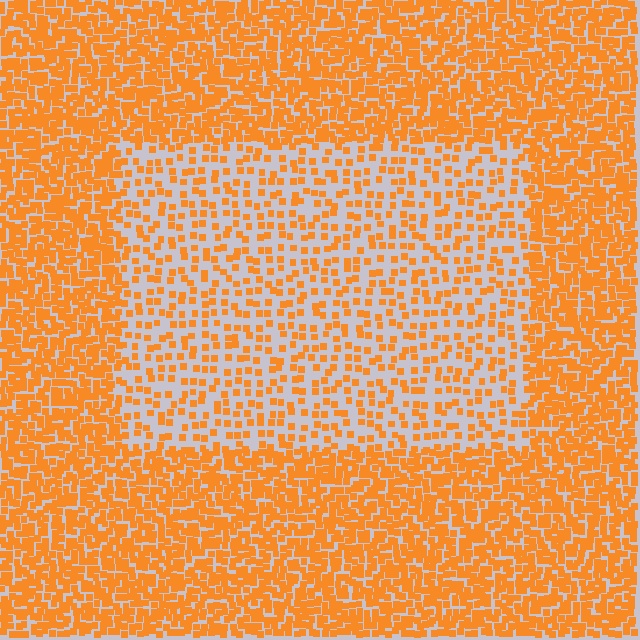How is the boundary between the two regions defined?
The boundary is defined by a change in element density (approximately 2.4x ratio). All elements are the same color, size, and shape.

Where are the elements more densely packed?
The elements are more densely packed outside the rectangle boundary.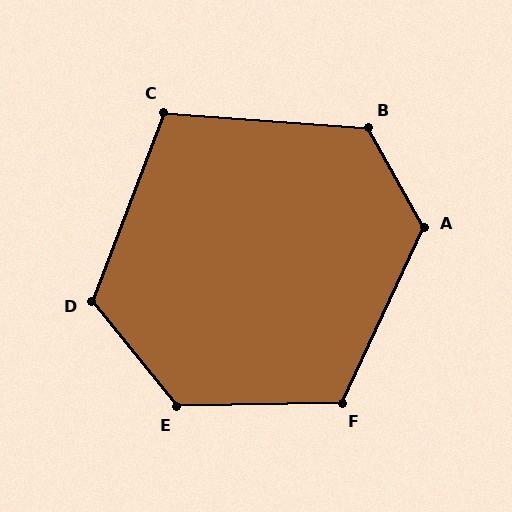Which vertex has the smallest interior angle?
C, at approximately 107 degrees.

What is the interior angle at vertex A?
Approximately 126 degrees (obtuse).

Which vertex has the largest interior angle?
E, at approximately 127 degrees.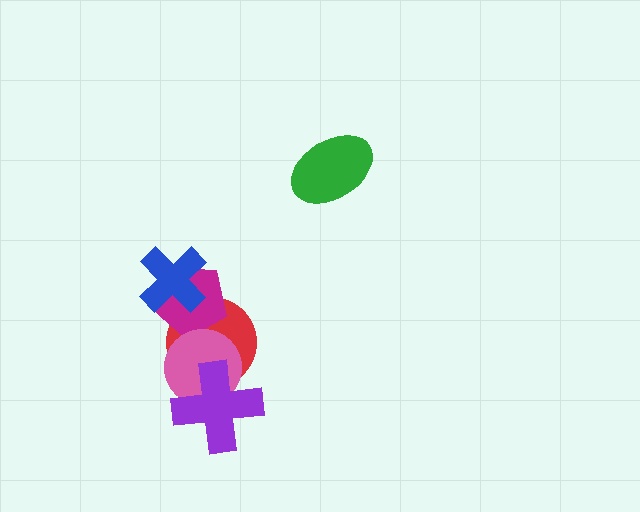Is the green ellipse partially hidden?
No, no other shape covers it.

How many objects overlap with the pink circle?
3 objects overlap with the pink circle.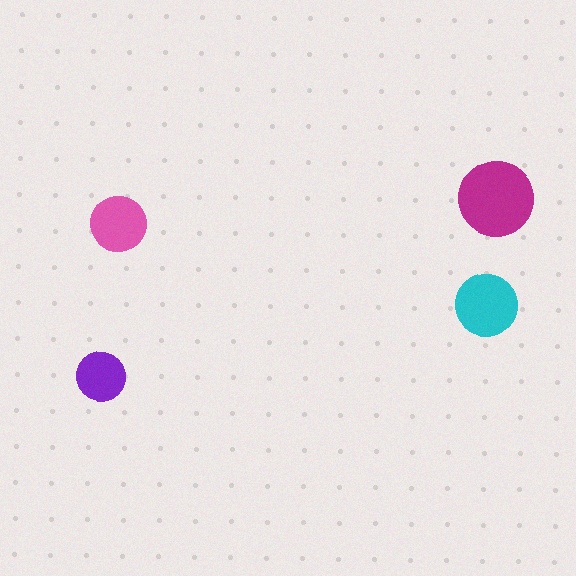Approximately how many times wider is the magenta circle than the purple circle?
About 1.5 times wider.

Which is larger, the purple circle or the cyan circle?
The cyan one.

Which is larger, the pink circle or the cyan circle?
The cyan one.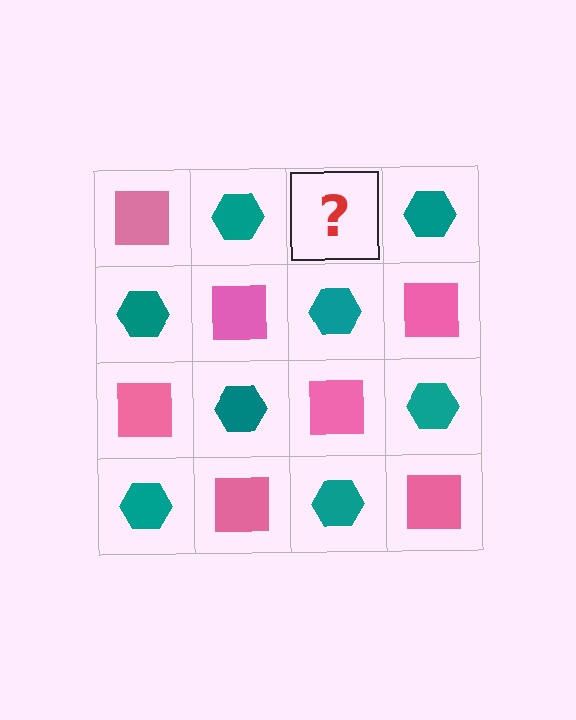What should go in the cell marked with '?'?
The missing cell should contain a pink square.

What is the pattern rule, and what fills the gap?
The rule is that it alternates pink square and teal hexagon in a checkerboard pattern. The gap should be filled with a pink square.